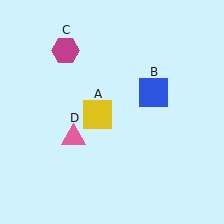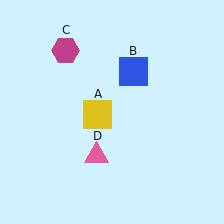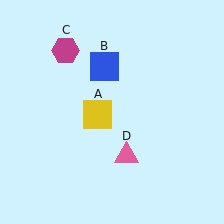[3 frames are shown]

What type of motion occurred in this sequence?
The blue square (object B), pink triangle (object D) rotated counterclockwise around the center of the scene.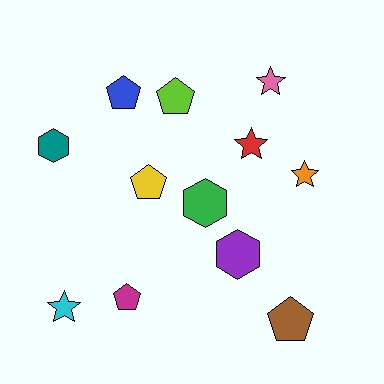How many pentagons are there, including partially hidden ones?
There are 5 pentagons.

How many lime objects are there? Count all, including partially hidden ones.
There is 1 lime object.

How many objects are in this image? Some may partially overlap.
There are 12 objects.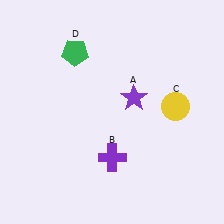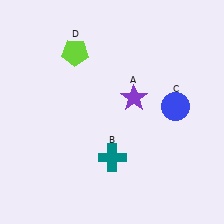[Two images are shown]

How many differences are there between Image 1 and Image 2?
There are 3 differences between the two images.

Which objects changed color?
B changed from purple to teal. C changed from yellow to blue. D changed from green to lime.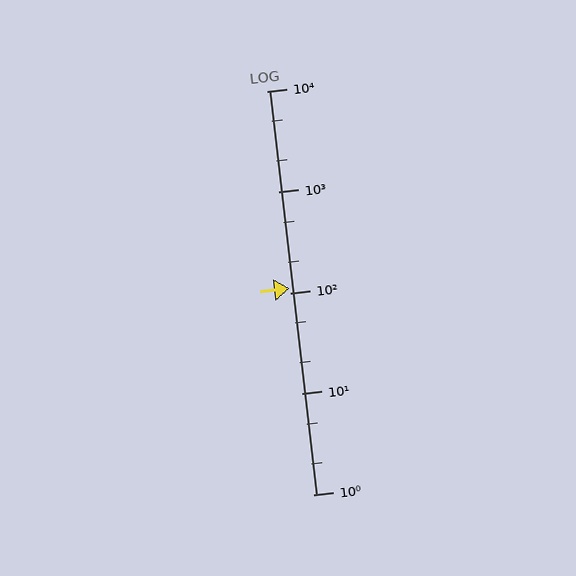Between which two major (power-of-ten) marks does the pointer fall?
The pointer is between 100 and 1000.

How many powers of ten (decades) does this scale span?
The scale spans 4 decades, from 1 to 10000.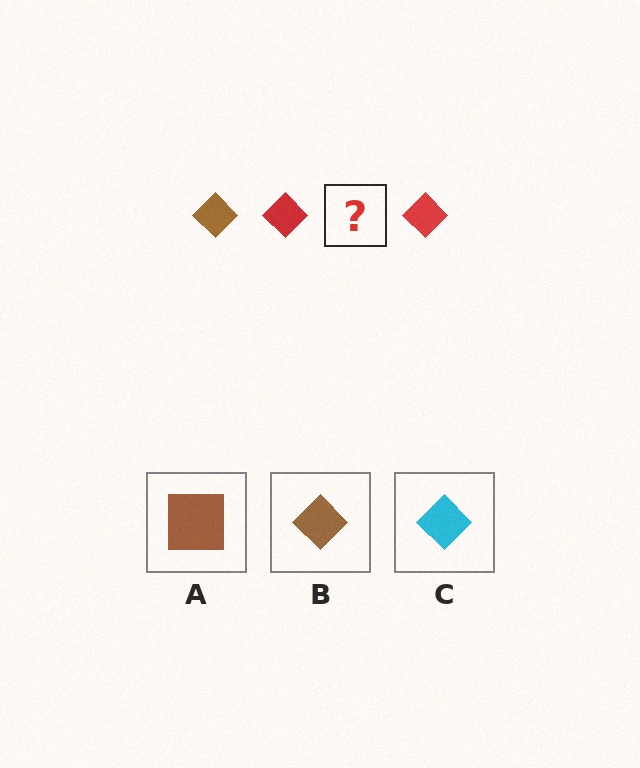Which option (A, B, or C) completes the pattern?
B.